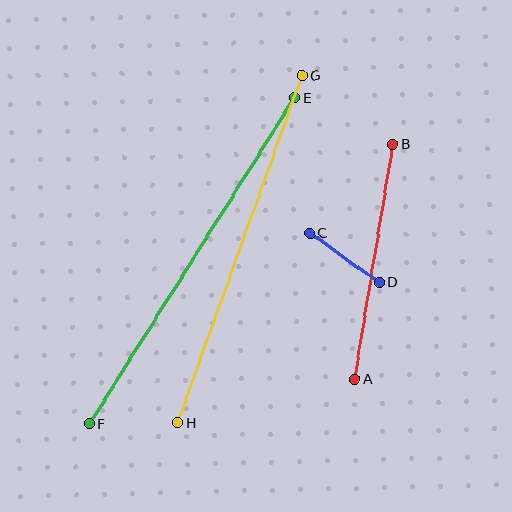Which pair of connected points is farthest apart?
Points E and F are farthest apart.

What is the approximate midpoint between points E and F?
The midpoint is at approximately (192, 261) pixels.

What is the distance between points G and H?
The distance is approximately 369 pixels.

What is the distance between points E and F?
The distance is approximately 385 pixels.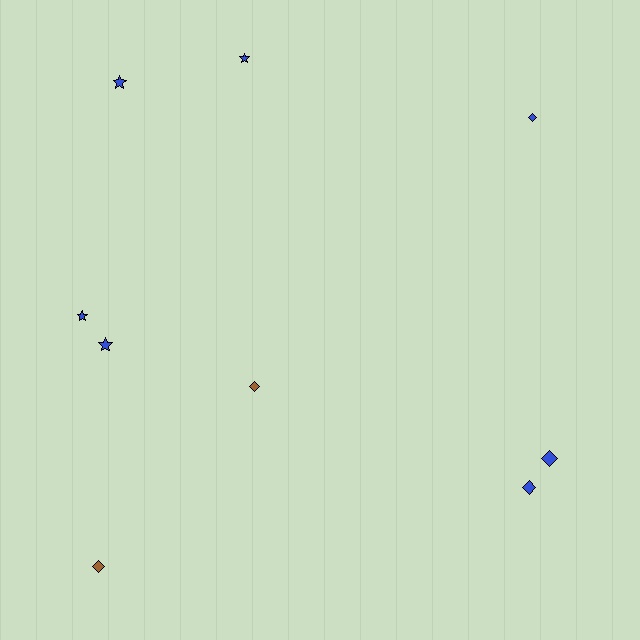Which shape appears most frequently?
Diamond, with 5 objects.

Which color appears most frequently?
Blue, with 7 objects.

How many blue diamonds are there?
There are 3 blue diamonds.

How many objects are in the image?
There are 9 objects.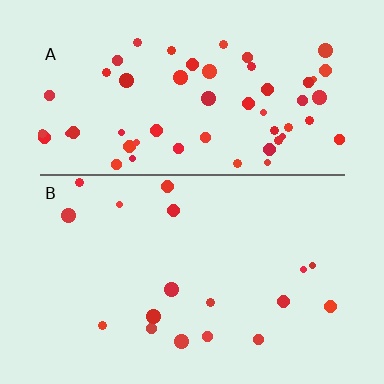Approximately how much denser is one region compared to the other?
Approximately 3.2× — region A over region B.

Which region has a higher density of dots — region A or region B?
A (the top).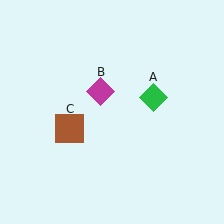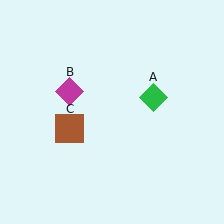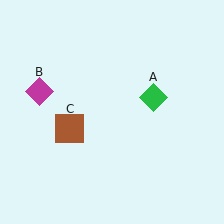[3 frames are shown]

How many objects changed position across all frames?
1 object changed position: magenta diamond (object B).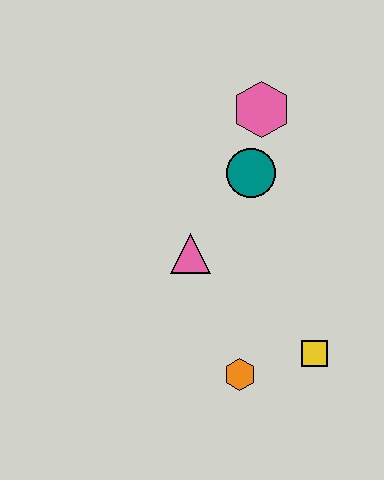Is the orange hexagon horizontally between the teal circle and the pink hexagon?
No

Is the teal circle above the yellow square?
Yes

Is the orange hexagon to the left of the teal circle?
Yes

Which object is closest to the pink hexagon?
The teal circle is closest to the pink hexagon.